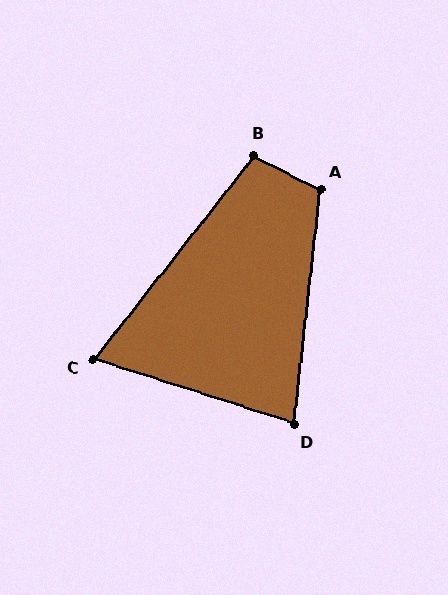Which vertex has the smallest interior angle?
C, at approximately 69 degrees.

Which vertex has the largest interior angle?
A, at approximately 111 degrees.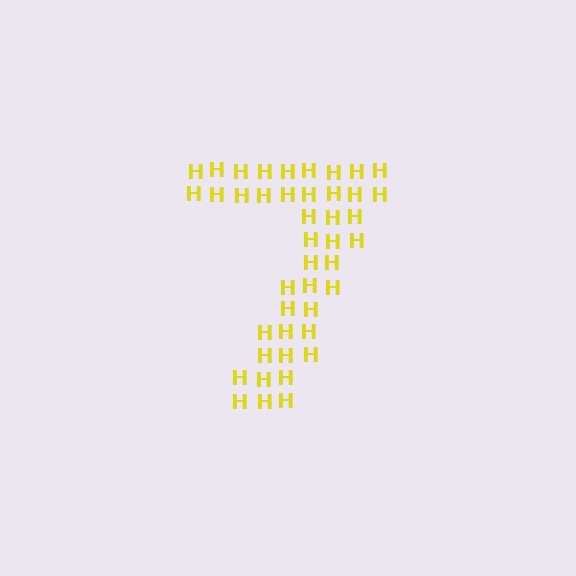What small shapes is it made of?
It is made of small letter H's.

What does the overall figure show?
The overall figure shows the digit 7.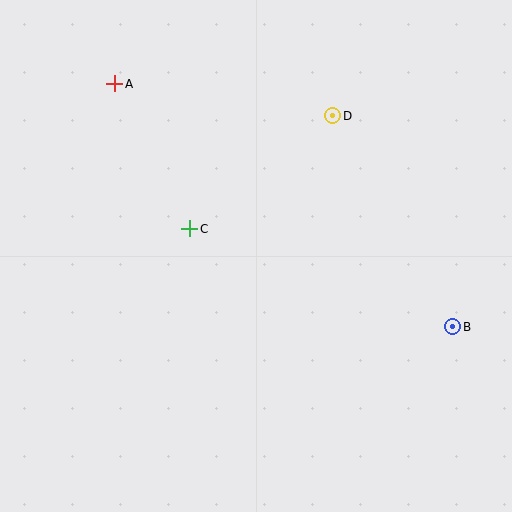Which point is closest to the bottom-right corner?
Point B is closest to the bottom-right corner.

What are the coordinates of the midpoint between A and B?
The midpoint between A and B is at (284, 205).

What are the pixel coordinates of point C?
Point C is at (190, 229).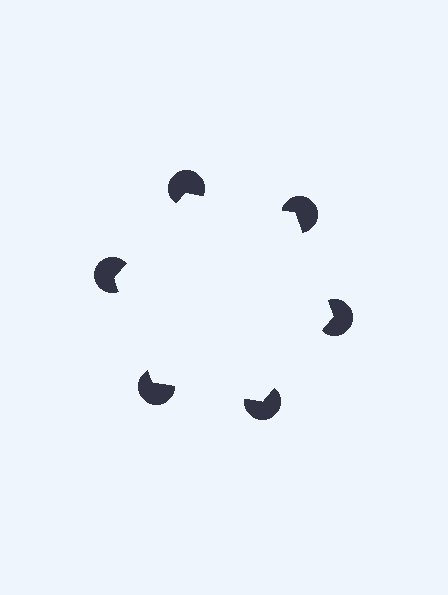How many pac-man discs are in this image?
There are 6 — one at each vertex of the illusory hexagon.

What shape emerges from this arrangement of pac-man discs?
An illusory hexagon — its edges are inferred from the aligned wedge cuts in the pac-man discs, not physically drawn.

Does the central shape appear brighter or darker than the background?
It typically appears slightly brighter than the background, even though no actual brightness change is drawn.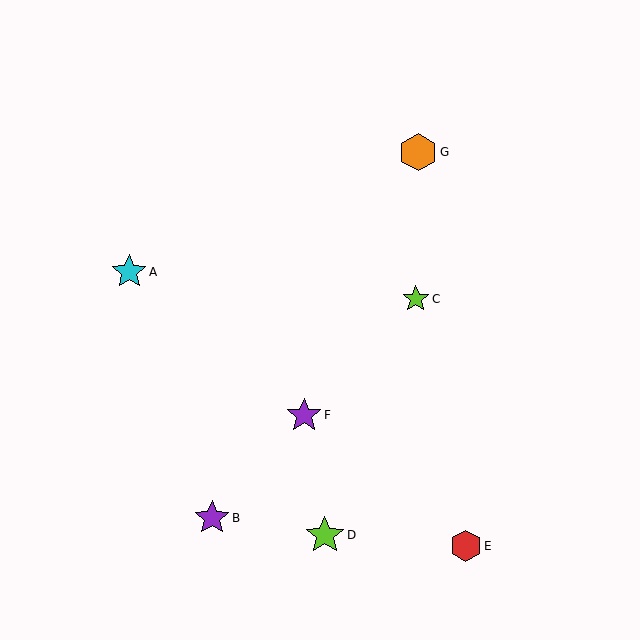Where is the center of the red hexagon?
The center of the red hexagon is at (466, 546).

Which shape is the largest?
The lime star (labeled D) is the largest.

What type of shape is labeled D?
Shape D is a lime star.